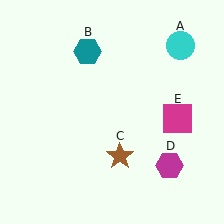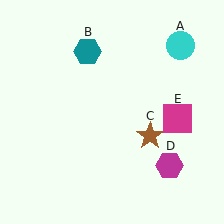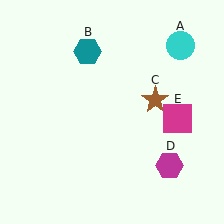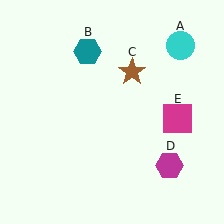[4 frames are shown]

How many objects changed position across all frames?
1 object changed position: brown star (object C).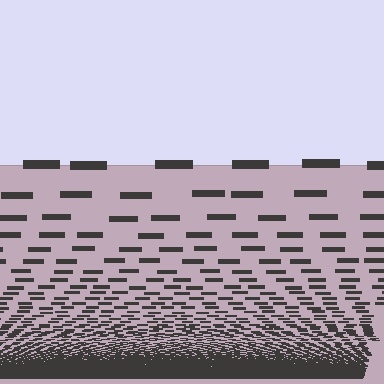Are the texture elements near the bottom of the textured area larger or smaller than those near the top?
Smaller. The gradient is inverted — elements near the bottom are smaller and denser.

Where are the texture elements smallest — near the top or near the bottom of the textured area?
Near the bottom.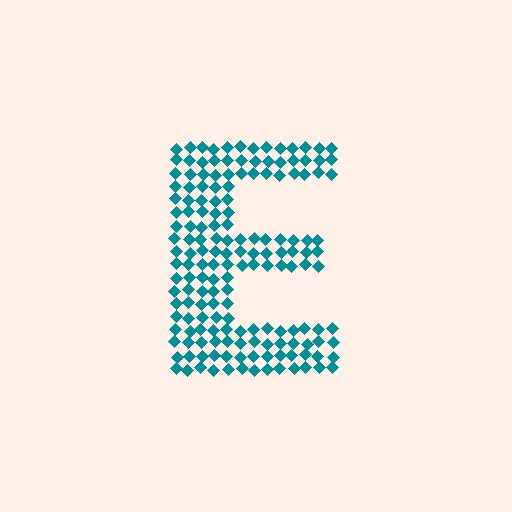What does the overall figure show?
The overall figure shows the letter E.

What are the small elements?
The small elements are diamonds.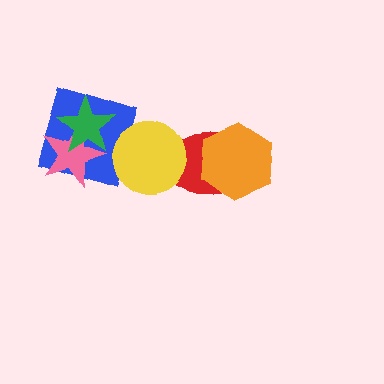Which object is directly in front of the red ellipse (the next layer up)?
The orange hexagon is directly in front of the red ellipse.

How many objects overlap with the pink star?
2 objects overlap with the pink star.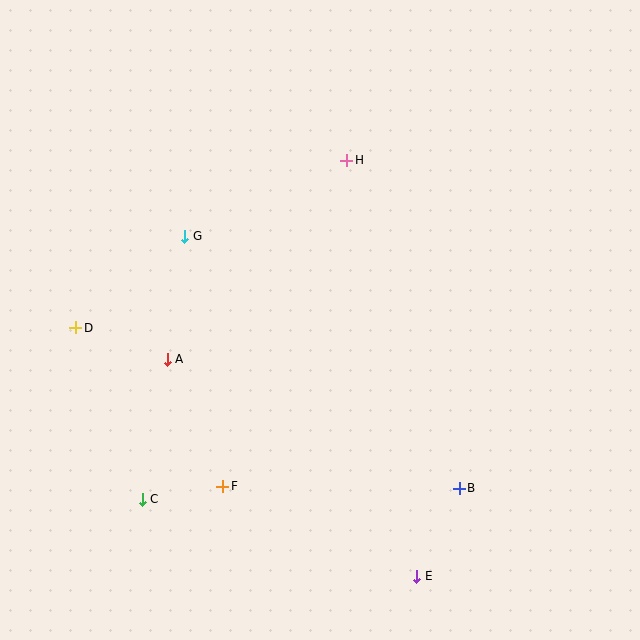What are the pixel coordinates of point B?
Point B is at (459, 488).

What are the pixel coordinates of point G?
Point G is at (185, 236).